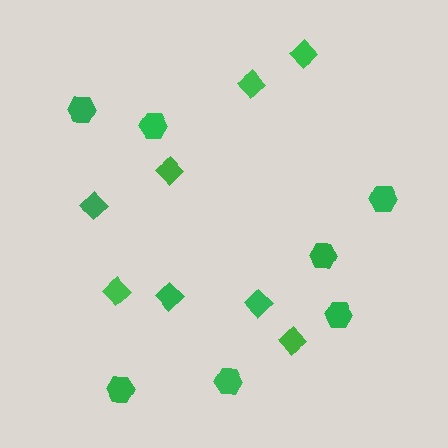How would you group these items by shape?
There are 2 groups: one group of diamonds (8) and one group of hexagons (7).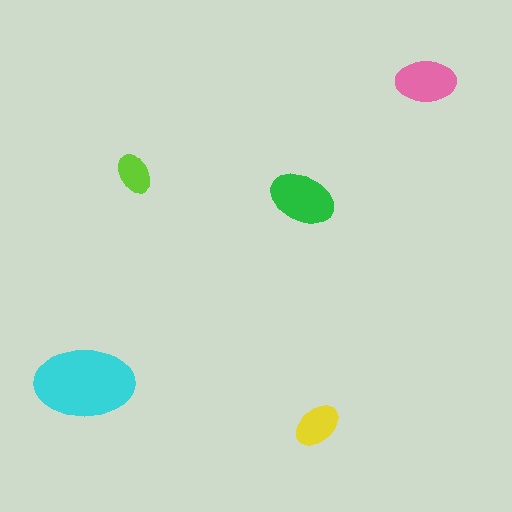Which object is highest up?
The pink ellipse is topmost.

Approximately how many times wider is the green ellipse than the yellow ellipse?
About 1.5 times wider.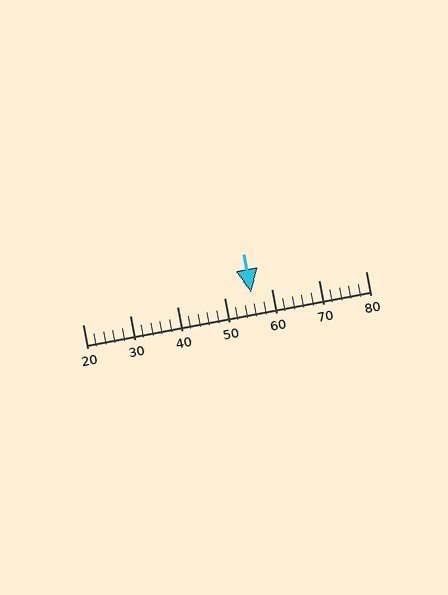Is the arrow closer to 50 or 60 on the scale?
The arrow is closer to 60.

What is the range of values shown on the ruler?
The ruler shows values from 20 to 80.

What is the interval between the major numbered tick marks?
The major tick marks are spaced 10 units apart.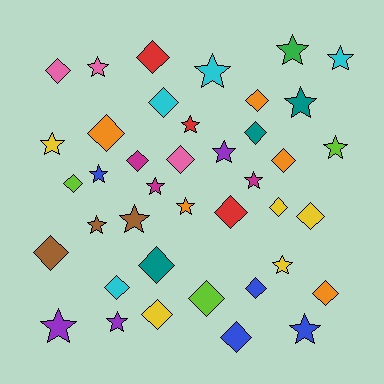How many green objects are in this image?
There is 1 green object.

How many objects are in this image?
There are 40 objects.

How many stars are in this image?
There are 19 stars.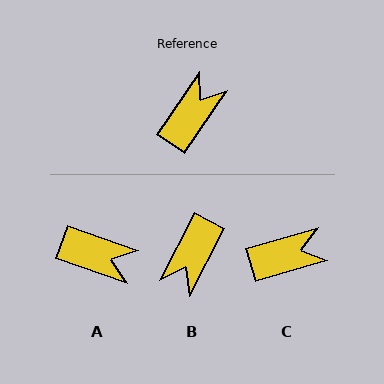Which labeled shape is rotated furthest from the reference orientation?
B, about 173 degrees away.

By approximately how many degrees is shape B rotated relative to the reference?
Approximately 173 degrees clockwise.